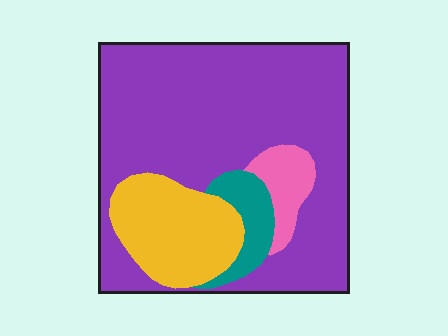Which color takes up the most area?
Purple, at roughly 70%.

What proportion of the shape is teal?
Teal covers roughly 5% of the shape.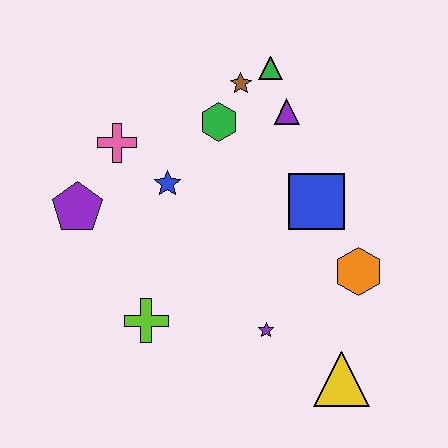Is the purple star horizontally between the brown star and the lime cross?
No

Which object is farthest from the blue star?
The yellow triangle is farthest from the blue star.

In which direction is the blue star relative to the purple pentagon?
The blue star is to the right of the purple pentagon.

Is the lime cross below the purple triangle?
Yes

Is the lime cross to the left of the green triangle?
Yes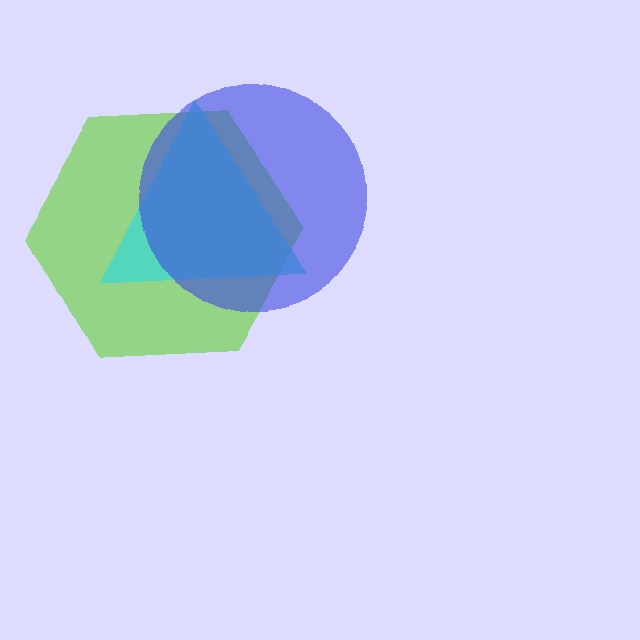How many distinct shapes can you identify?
There are 3 distinct shapes: a lime hexagon, a cyan triangle, a blue circle.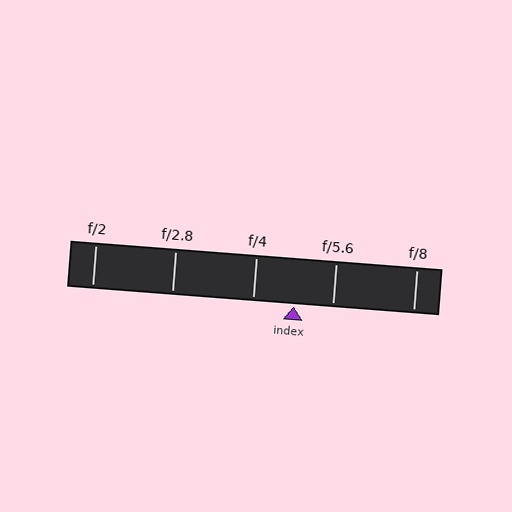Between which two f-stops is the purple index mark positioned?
The index mark is between f/4 and f/5.6.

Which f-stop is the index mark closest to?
The index mark is closest to f/5.6.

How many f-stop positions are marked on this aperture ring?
There are 5 f-stop positions marked.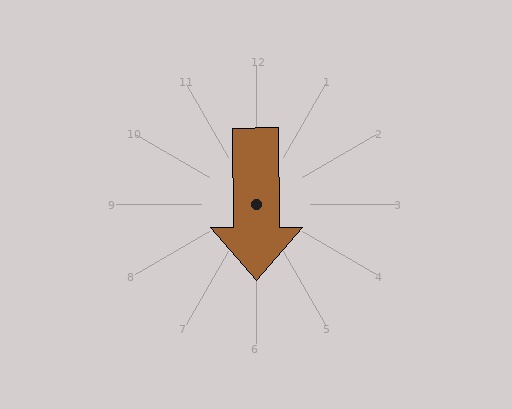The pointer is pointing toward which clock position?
Roughly 6 o'clock.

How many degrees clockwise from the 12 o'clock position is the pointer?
Approximately 180 degrees.